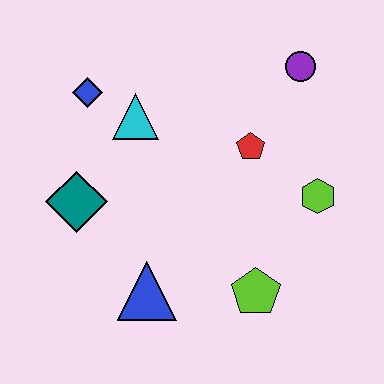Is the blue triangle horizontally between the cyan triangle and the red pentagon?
Yes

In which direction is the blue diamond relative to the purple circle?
The blue diamond is to the left of the purple circle.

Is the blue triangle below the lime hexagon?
Yes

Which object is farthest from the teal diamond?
The purple circle is farthest from the teal diamond.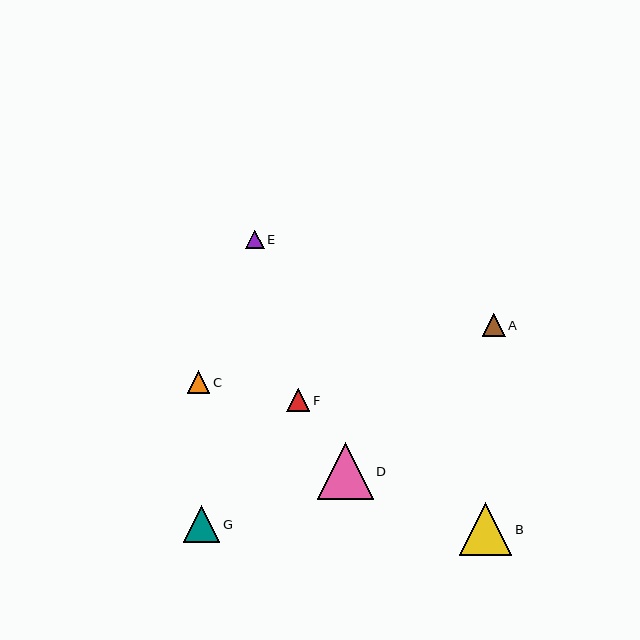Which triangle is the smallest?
Triangle E is the smallest with a size of approximately 19 pixels.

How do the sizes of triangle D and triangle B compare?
Triangle D and triangle B are approximately the same size.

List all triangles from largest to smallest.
From largest to smallest: D, B, G, F, A, C, E.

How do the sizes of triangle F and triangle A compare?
Triangle F and triangle A are approximately the same size.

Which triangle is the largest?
Triangle D is the largest with a size of approximately 56 pixels.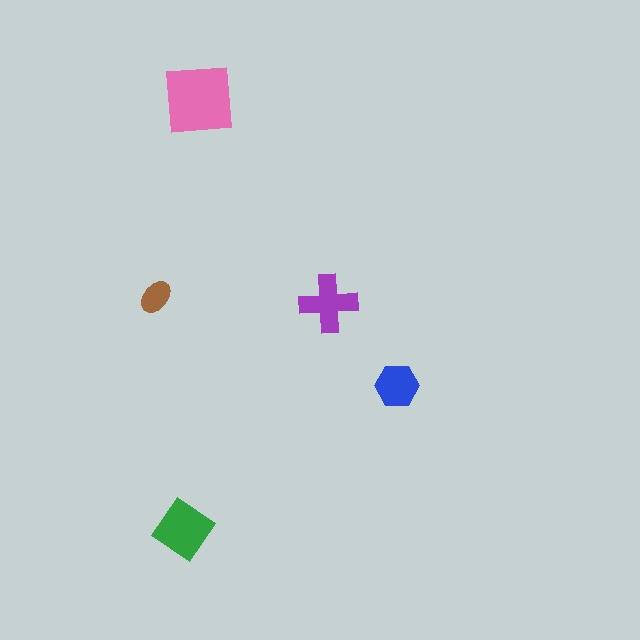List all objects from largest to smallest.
The pink square, the green diamond, the purple cross, the blue hexagon, the brown ellipse.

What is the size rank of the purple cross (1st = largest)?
3rd.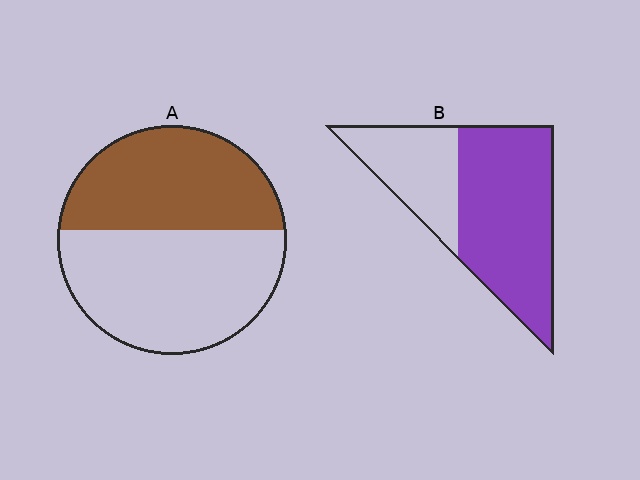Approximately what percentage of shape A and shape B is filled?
A is approximately 45% and B is approximately 65%.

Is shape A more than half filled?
No.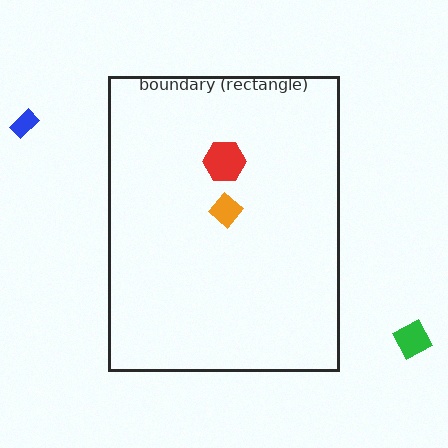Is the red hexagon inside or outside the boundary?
Inside.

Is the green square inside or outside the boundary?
Outside.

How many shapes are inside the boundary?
2 inside, 2 outside.